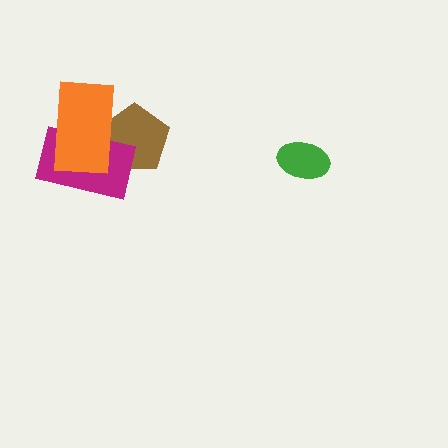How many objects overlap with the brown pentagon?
2 objects overlap with the brown pentagon.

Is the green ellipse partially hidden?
No, no other shape covers it.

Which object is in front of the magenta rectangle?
The orange rectangle is in front of the magenta rectangle.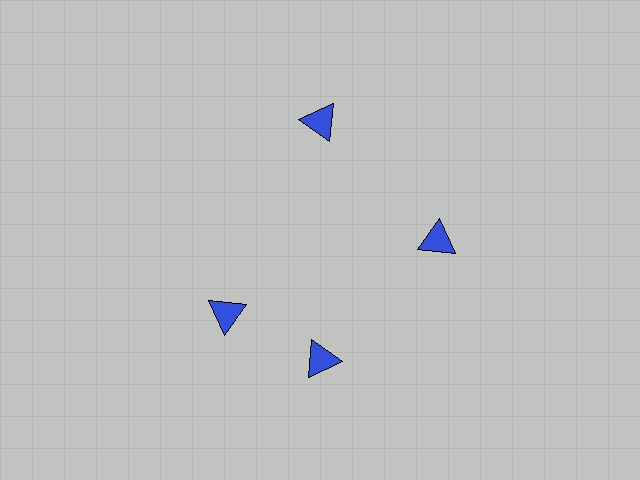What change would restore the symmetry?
The symmetry would be restored by rotating it back into even spacing with its neighbors so that all 4 triangles sit at equal angles and equal distance from the center.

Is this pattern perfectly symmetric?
No. The 4 blue triangles are arranged in a ring, but one element near the 9 o'clock position is rotated out of alignment along the ring, breaking the 4-fold rotational symmetry.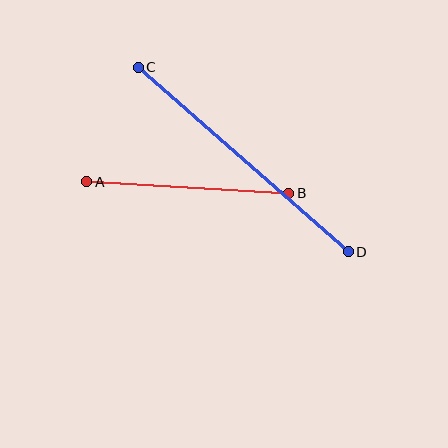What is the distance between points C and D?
The distance is approximately 279 pixels.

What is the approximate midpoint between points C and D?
The midpoint is at approximately (243, 160) pixels.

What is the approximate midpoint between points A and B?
The midpoint is at approximately (188, 187) pixels.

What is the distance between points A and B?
The distance is approximately 202 pixels.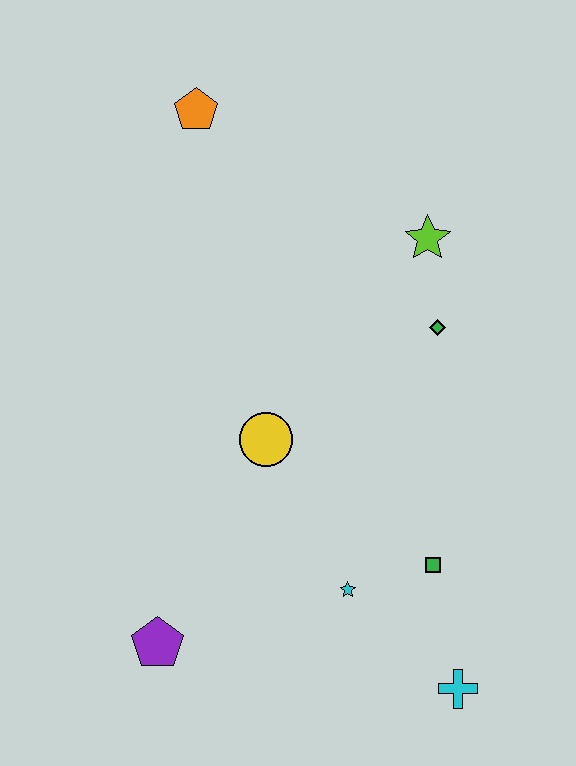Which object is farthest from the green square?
The orange pentagon is farthest from the green square.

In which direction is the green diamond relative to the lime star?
The green diamond is below the lime star.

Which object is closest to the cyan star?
The green square is closest to the cyan star.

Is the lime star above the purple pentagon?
Yes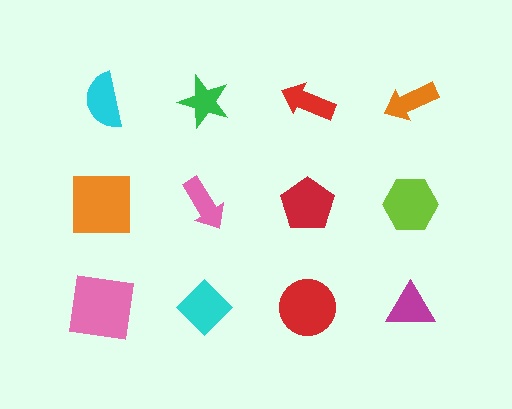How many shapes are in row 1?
4 shapes.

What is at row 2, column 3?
A red pentagon.